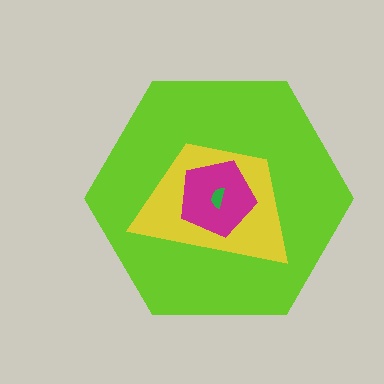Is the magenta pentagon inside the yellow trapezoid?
Yes.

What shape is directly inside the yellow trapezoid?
The magenta pentagon.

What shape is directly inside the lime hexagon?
The yellow trapezoid.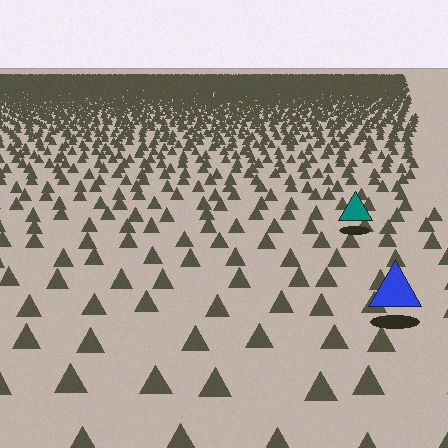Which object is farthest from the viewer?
The teal triangle is farthest from the viewer. It appears smaller and the ground texture around it is denser.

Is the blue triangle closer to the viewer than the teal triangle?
Yes. The blue triangle is closer — you can tell from the texture gradient: the ground texture is coarser near it.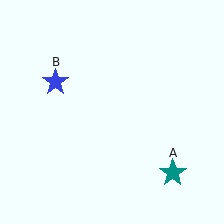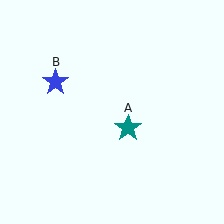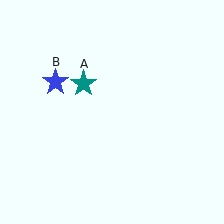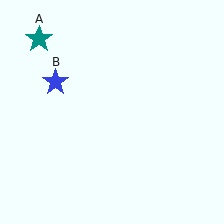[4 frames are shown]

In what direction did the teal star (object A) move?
The teal star (object A) moved up and to the left.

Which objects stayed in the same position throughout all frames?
Blue star (object B) remained stationary.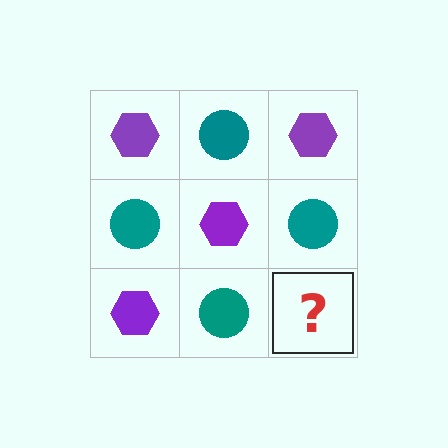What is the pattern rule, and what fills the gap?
The rule is that it alternates purple hexagon and teal circle in a checkerboard pattern. The gap should be filled with a purple hexagon.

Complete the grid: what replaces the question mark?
The question mark should be replaced with a purple hexagon.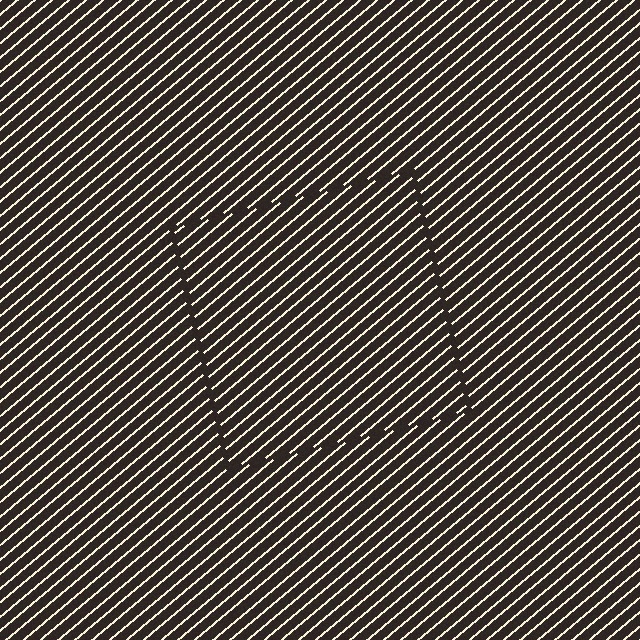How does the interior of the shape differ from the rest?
The interior of the shape contains the same grating, shifted by half a period — the contour is defined by the phase discontinuity where line-ends from the inner and outer gratings abut.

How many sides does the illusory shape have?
4 sides — the line-ends trace a square.